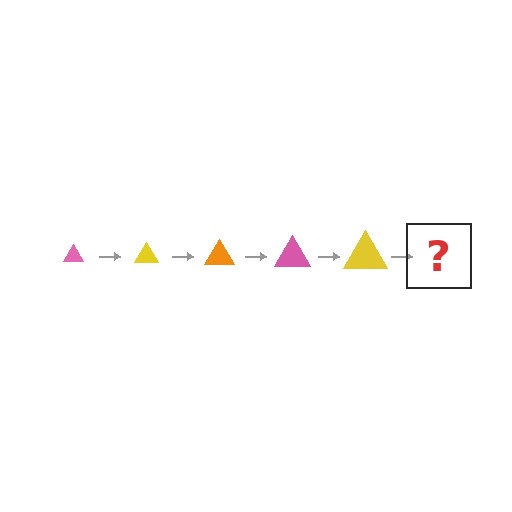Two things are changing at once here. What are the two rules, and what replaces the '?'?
The two rules are that the triangle grows larger each step and the color cycles through pink, yellow, and orange. The '?' should be an orange triangle, larger than the previous one.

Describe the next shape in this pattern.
It should be an orange triangle, larger than the previous one.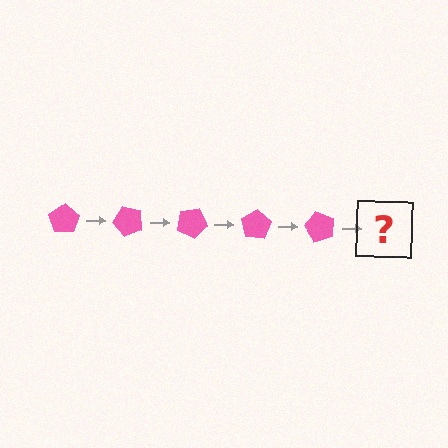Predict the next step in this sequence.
The next step is a pink pentagon rotated 250 degrees.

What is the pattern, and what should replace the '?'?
The pattern is that the pentagon rotates 50 degrees each step. The '?' should be a pink pentagon rotated 250 degrees.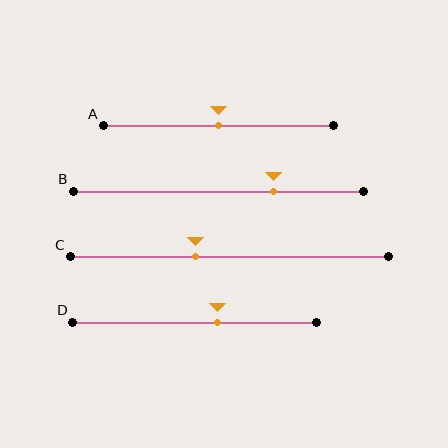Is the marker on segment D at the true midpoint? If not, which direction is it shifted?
No, the marker on segment D is shifted to the right by about 9% of the segment length.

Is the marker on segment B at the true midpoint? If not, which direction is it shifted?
No, the marker on segment B is shifted to the right by about 19% of the segment length.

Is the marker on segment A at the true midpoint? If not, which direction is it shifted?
Yes, the marker on segment A is at the true midpoint.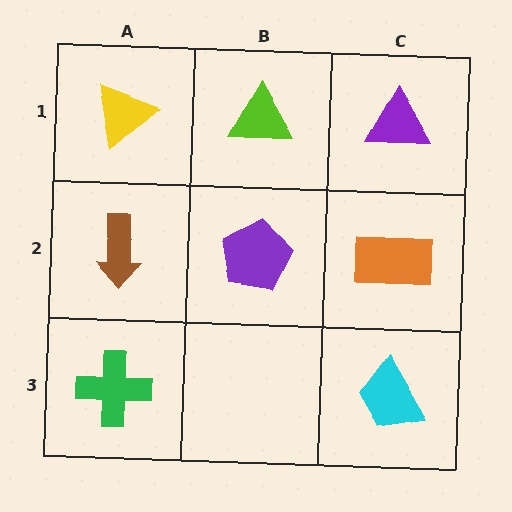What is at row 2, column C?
An orange rectangle.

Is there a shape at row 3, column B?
No, that cell is empty.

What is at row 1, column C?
A purple triangle.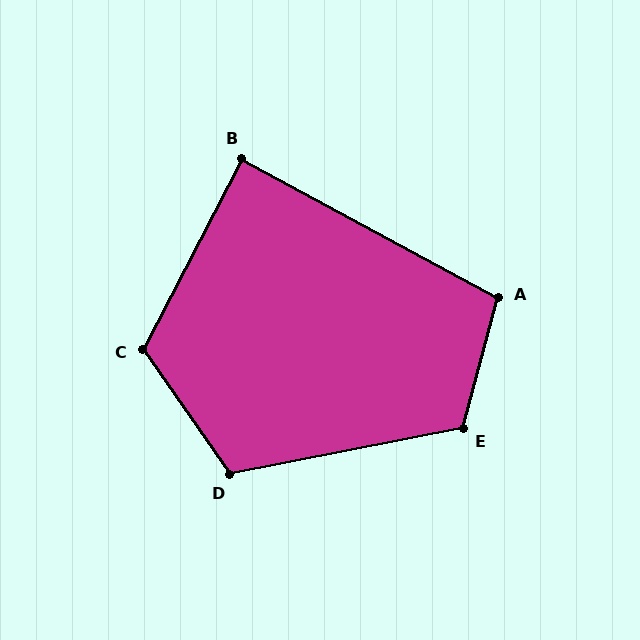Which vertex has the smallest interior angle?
B, at approximately 89 degrees.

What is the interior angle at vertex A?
Approximately 103 degrees (obtuse).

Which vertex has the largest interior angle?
C, at approximately 118 degrees.